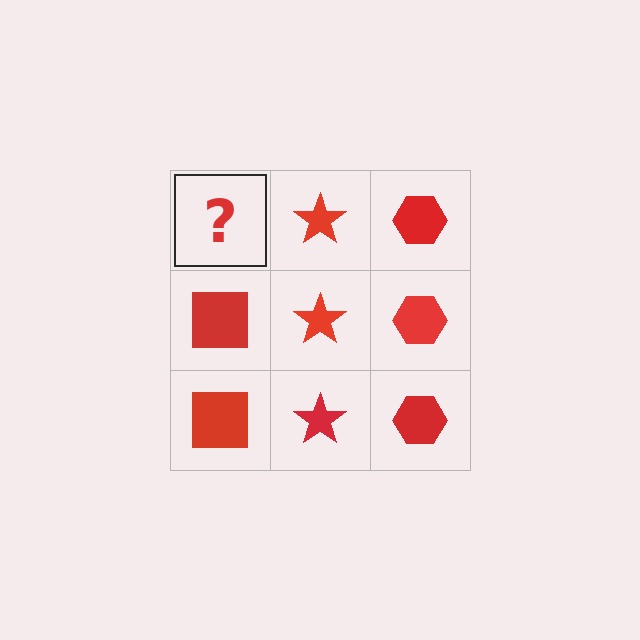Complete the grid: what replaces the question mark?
The question mark should be replaced with a red square.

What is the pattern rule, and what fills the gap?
The rule is that each column has a consistent shape. The gap should be filled with a red square.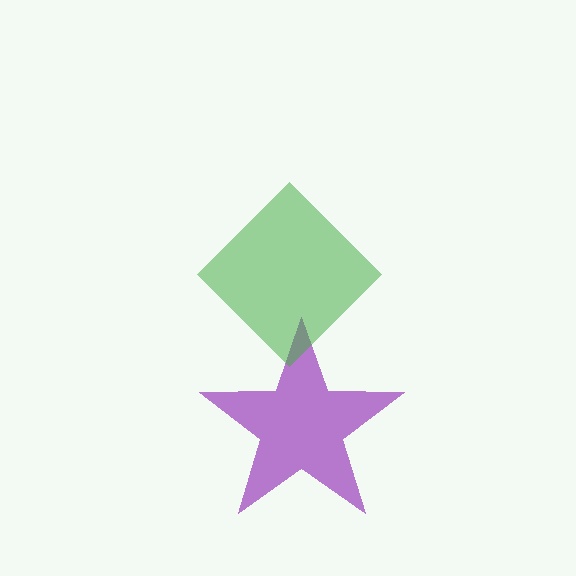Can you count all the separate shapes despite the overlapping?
Yes, there are 2 separate shapes.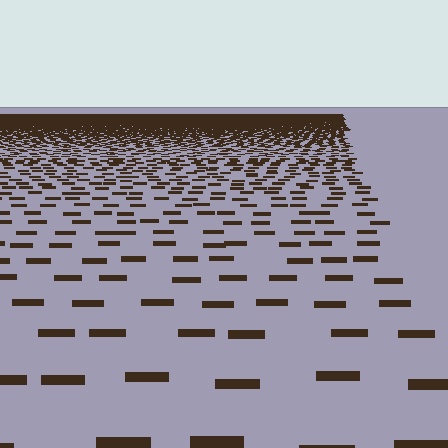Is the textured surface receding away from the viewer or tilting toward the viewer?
The surface is receding away from the viewer. Texture elements get smaller and denser toward the top.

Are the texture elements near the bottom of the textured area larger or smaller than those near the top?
Larger. Near the bottom, elements are closer to the viewer and appear at a bigger on-screen size.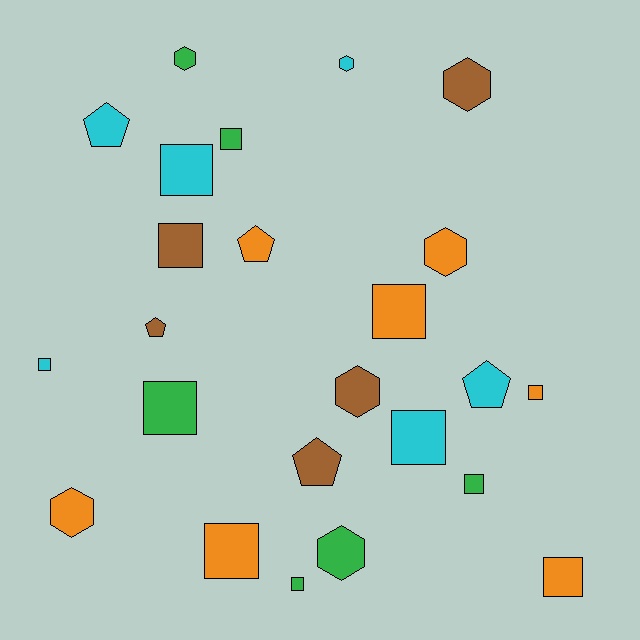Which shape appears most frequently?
Square, with 12 objects.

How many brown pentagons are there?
There are 2 brown pentagons.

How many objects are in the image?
There are 24 objects.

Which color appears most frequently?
Orange, with 7 objects.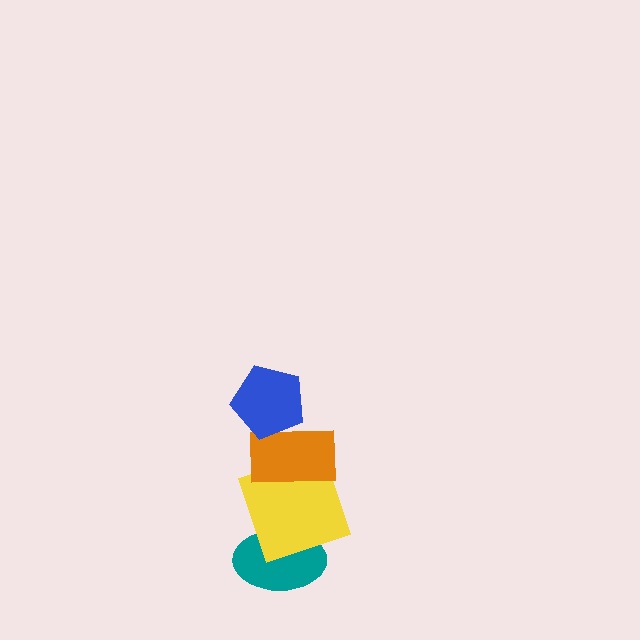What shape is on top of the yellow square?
The orange rectangle is on top of the yellow square.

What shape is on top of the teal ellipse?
The yellow square is on top of the teal ellipse.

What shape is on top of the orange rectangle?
The blue pentagon is on top of the orange rectangle.